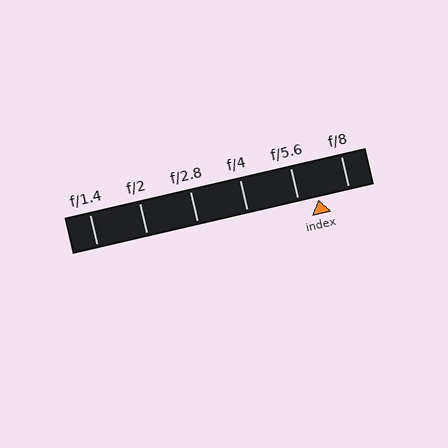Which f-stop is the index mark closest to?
The index mark is closest to f/5.6.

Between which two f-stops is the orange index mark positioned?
The index mark is between f/5.6 and f/8.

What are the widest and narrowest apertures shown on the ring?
The widest aperture shown is f/1.4 and the narrowest is f/8.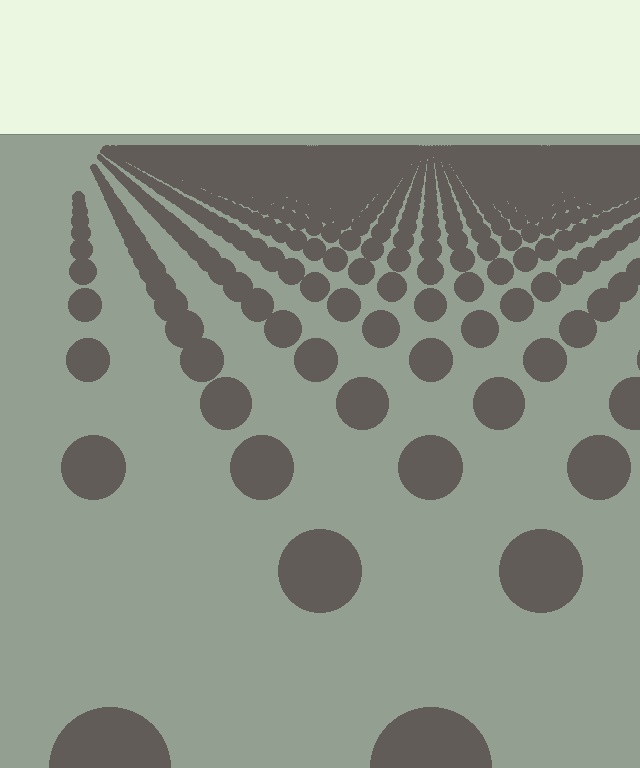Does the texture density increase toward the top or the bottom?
Density increases toward the top.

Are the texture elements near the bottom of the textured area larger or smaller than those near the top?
Larger. Near the bottom, elements are closer to the viewer and appear at a bigger on-screen size.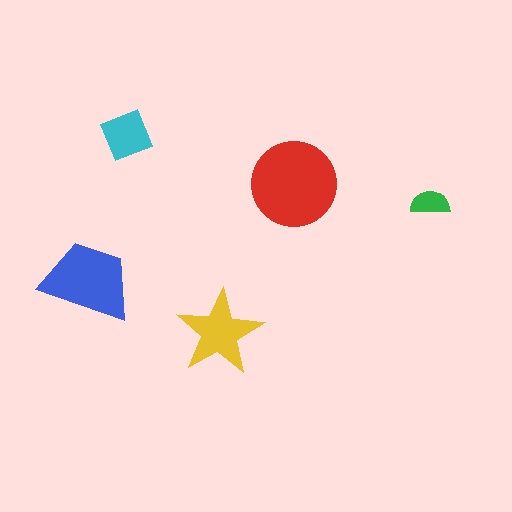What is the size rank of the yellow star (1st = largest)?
3rd.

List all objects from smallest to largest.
The green semicircle, the cyan square, the yellow star, the blue trapezoid, the red circle.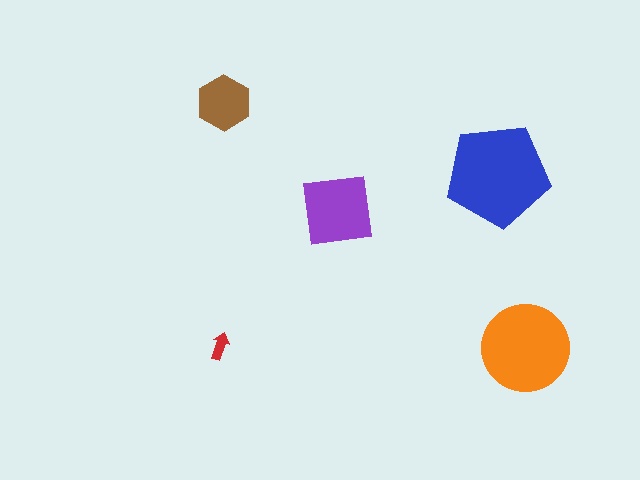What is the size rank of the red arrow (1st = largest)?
5th.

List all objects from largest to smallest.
The blue pentagon, the orange circle, the purple square, the brown hexagon, the red arrow.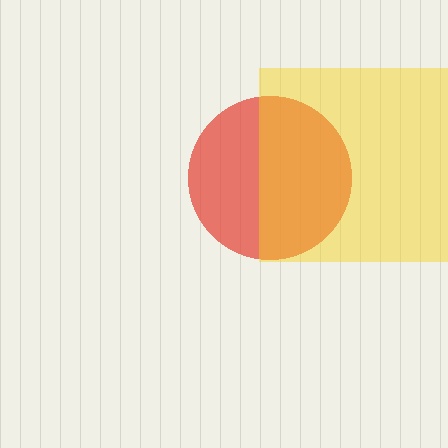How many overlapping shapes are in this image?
There are 2 overlapping shapes in the image.